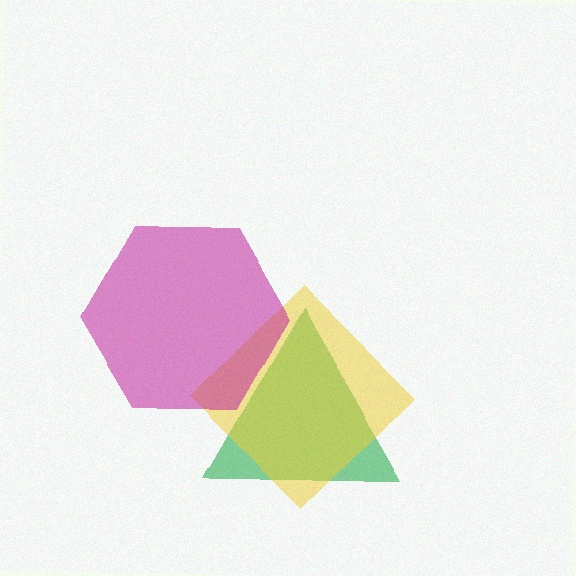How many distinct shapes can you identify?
There are 3 distinct shapes: a green triangle, a yellow diamond, a magenta hexagon.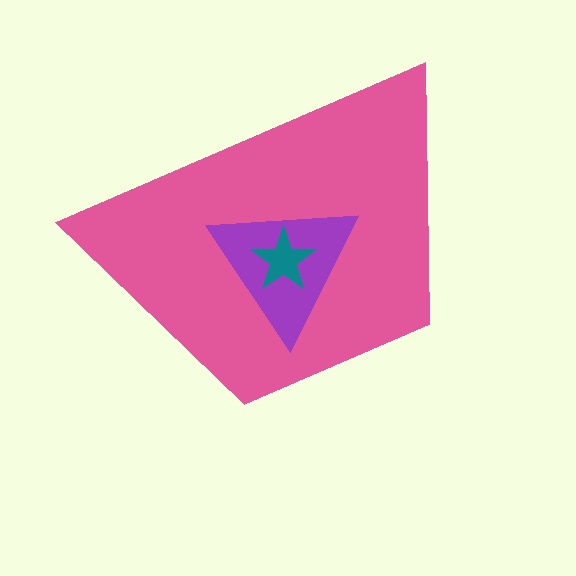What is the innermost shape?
The teal star.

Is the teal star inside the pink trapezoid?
Yes.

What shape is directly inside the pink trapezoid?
The purple triangle.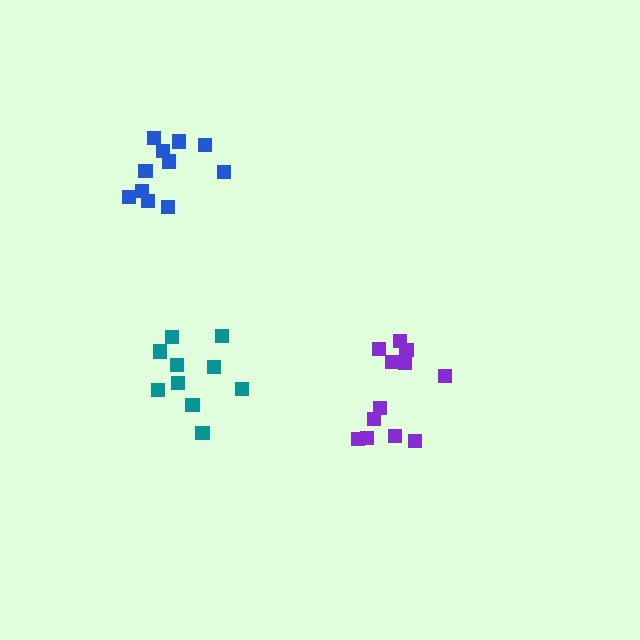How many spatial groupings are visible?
There are 3 spatial groupings.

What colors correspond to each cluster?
The clusters are colored: blue, purple, teal.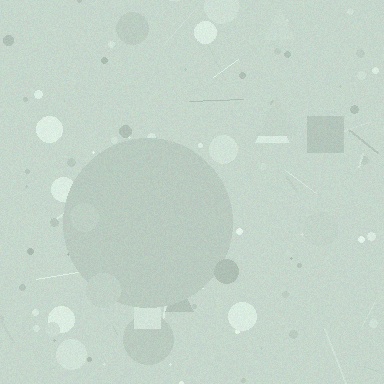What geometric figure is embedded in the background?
A circle is embedded in the background.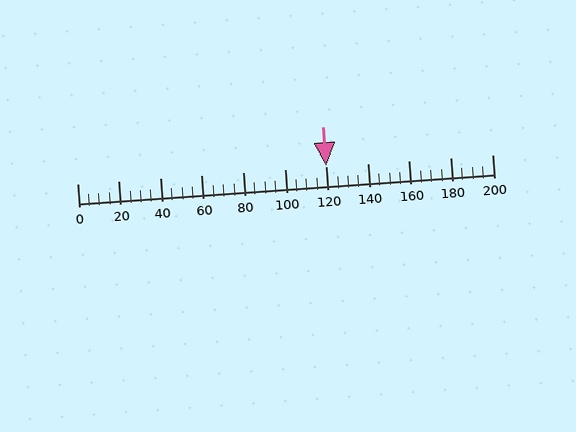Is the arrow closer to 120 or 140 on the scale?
The arrow is closer to 120.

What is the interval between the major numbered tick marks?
The major tick marks are spaced 20 units apart.